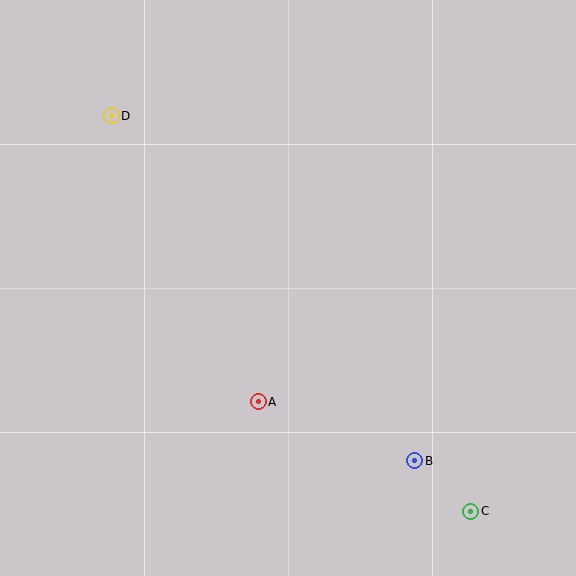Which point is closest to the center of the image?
Point A at (258, 402) is closest to the center.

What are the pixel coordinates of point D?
Point D is at (111, 116).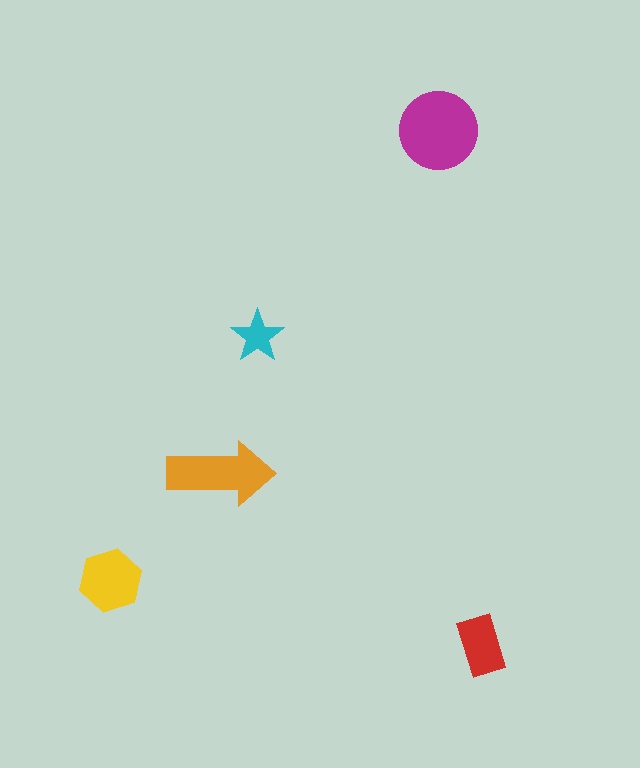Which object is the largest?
The magenta circle.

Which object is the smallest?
The cyan star.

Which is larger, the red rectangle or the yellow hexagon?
The yellow hexagon.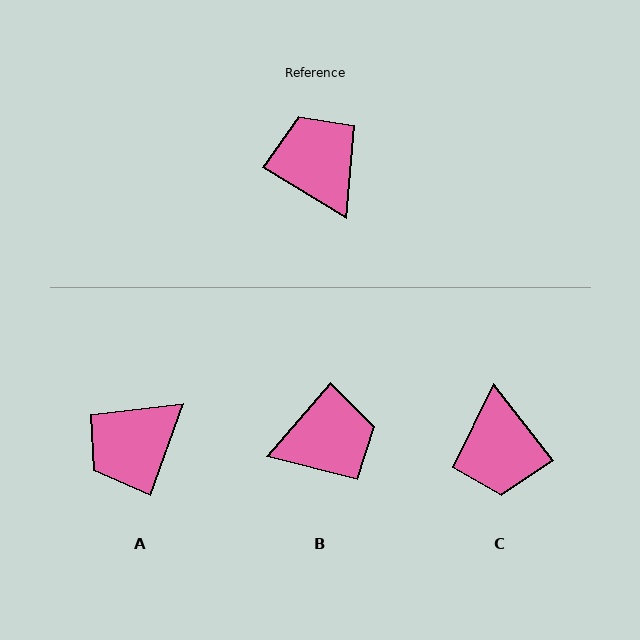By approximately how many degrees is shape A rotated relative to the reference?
Approximately 102 degrees counter-clockwise.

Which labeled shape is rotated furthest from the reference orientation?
C, about 159 degrees away.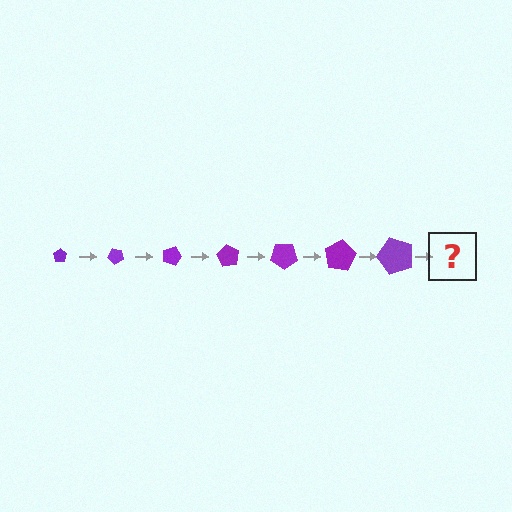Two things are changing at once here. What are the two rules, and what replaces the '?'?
The two rules are that the pentagon grows larger each step and it rotates 45 degrees each step. The '?' should be a pentagon, larger than the previous one and rotated 315 degrees from the start.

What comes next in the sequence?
The next element should be a pentagon, larger than the previous one and rotated 315 degrees from the start.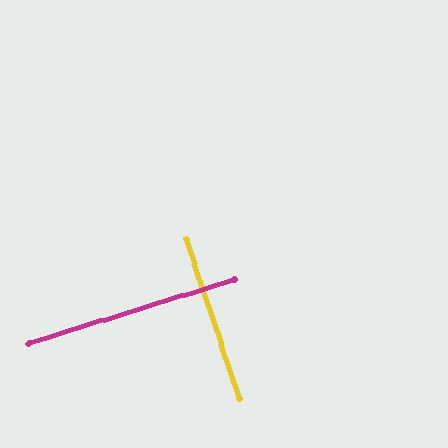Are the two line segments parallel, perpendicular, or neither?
Perpendicular — they meet at approximately 89°.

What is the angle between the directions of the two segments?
Approximately 89 degrees.